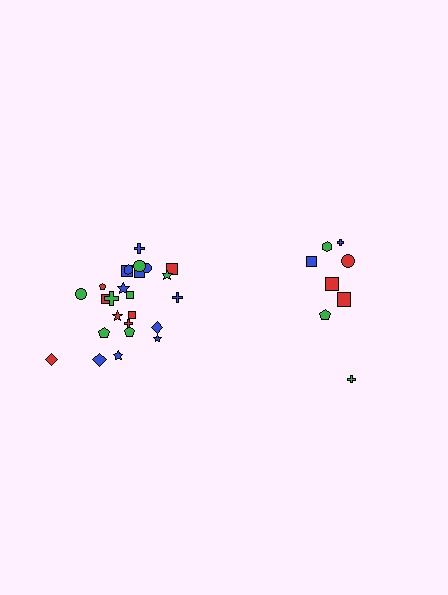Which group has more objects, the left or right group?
The left group.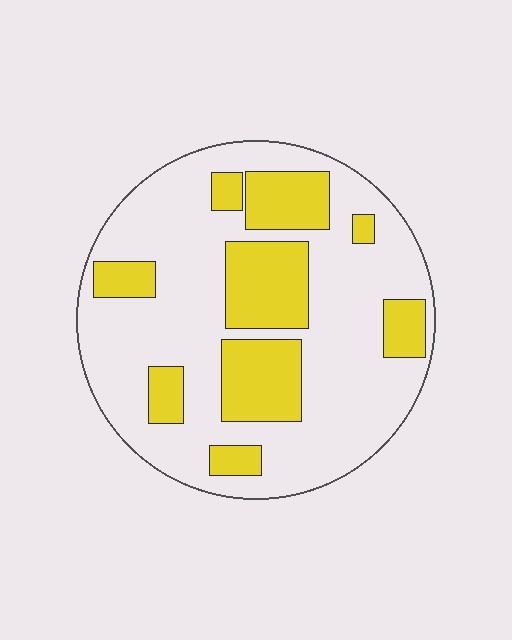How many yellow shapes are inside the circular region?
9.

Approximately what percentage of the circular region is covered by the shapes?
Approximately 30%.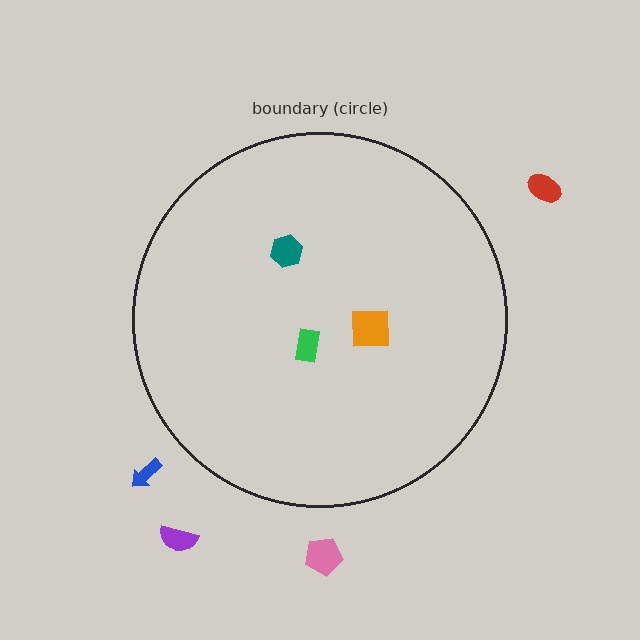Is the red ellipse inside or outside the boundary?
Outside.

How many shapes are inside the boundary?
3 inside, 4 outside.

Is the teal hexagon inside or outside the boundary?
Inside.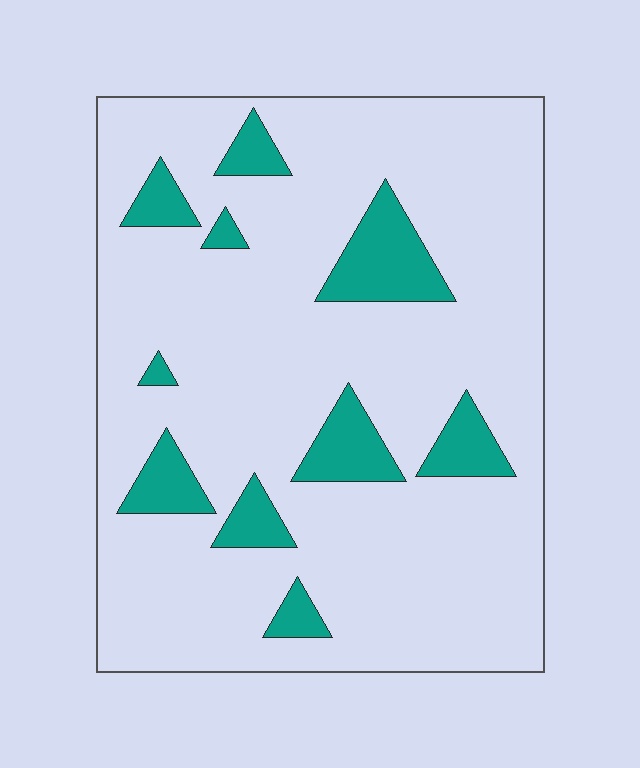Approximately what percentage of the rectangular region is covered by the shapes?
Approximately 15%.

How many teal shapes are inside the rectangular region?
10.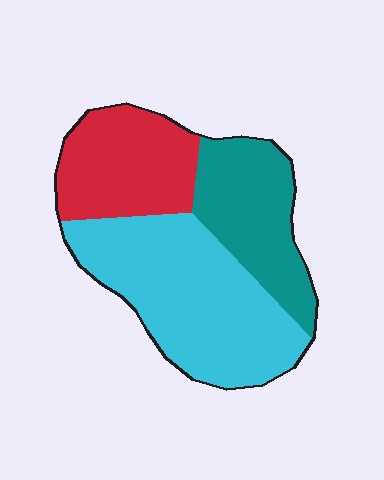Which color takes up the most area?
Cyan, at roughly 45%.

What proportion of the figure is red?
Red takes up between a sixth and a third of the figure.